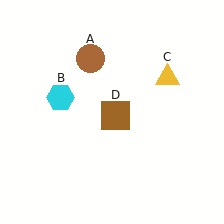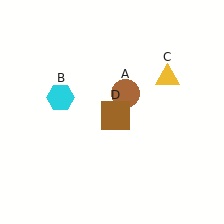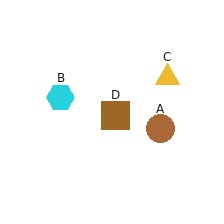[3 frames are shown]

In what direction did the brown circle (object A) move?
The brown circle (object A) moved down and to the right.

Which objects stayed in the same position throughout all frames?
Cyan hexagon (object B) and yellow triangle (object C) and brown square (object D) remained stationary.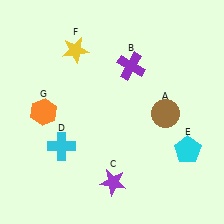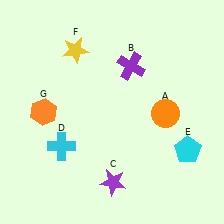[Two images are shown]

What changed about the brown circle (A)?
In Image 1, A is brown. In Image 2, it changed to orange.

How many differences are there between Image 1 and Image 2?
There is 1 difference between the two images.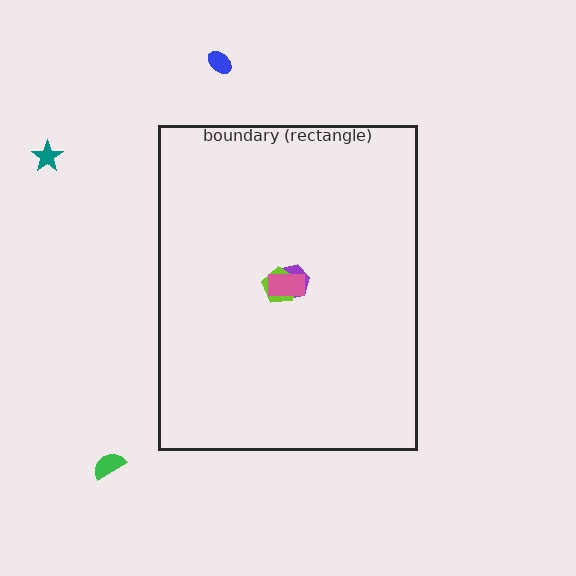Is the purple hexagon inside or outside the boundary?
Inside.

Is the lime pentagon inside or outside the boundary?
Inside.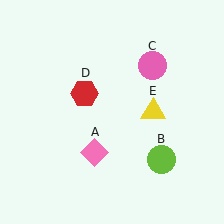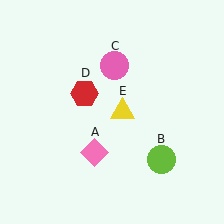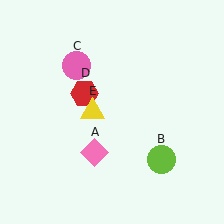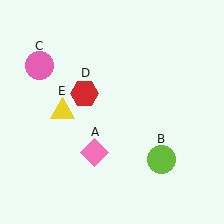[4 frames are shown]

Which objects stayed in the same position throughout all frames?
Pink diamond (object A) and lime circle (object B) and red hexagon (object D) remained stationary.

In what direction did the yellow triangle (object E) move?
The yellow triangle (object E) moved left.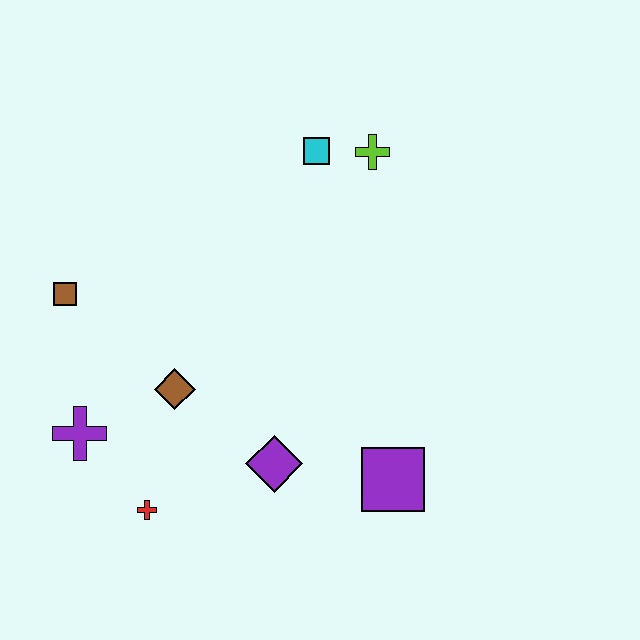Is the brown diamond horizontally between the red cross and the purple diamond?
Yes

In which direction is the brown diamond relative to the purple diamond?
The brown diamond is to the left of the purple diamond.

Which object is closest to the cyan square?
The lime cross is closest to the cyan square.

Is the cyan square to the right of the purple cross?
Yes